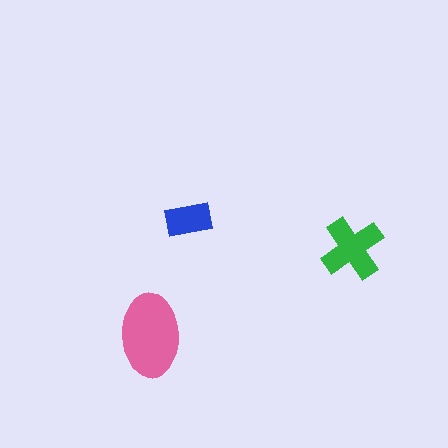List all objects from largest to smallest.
The pink ellipse, the green cross, the blue rectangle.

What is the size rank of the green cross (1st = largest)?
2nd.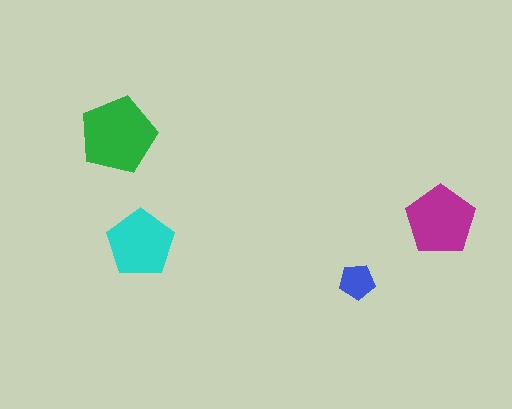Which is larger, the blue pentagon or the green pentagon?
The green one.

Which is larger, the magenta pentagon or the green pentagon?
The green one.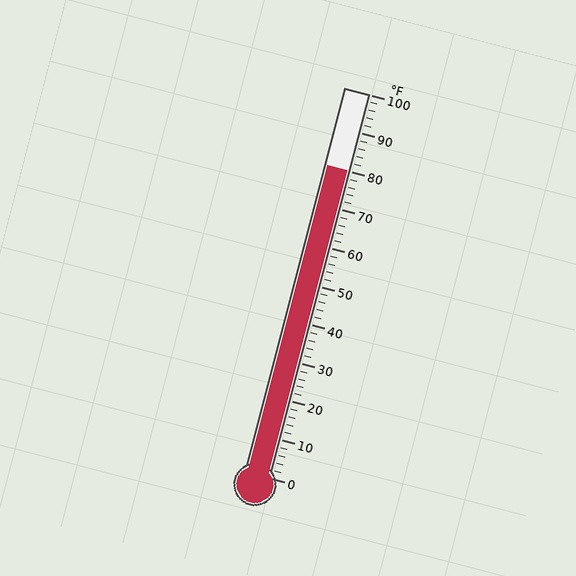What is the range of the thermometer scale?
The thermometer scale ranges from 0°F to 100°F.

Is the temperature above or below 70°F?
The temperature is above 70°F.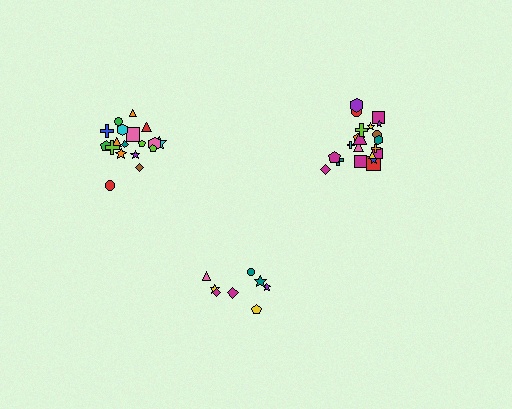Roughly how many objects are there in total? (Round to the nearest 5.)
Roughly 50 objects in total.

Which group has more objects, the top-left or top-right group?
The top-right group.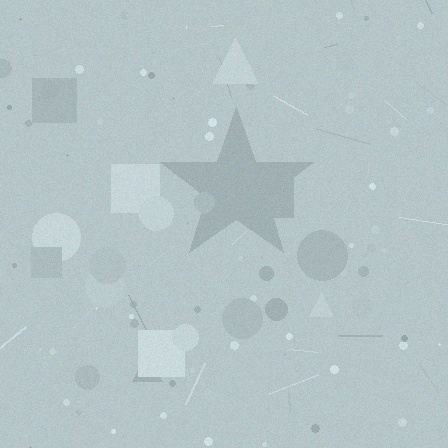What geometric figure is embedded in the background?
A star is embedded in the background.